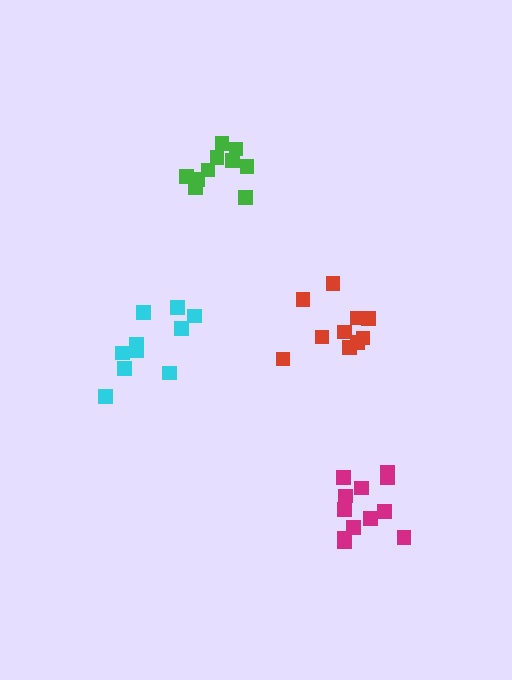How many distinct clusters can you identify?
There are 4 distinct clusters.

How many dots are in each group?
Group 1: 10 dots, Group 2: 10 dots, Group 3: 12 dots, Group 4: 10 dots (42 total).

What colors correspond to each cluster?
The clusters are colored: red, green, magenta, cyan.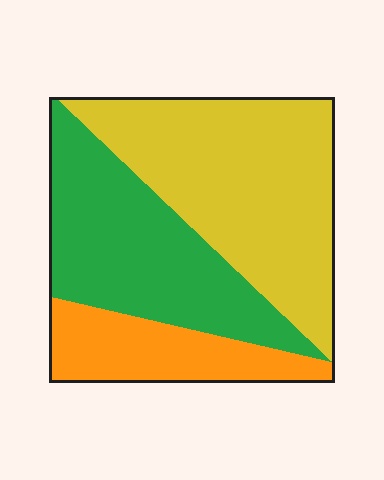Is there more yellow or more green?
Yellow.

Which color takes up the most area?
Yellow, at roughly 45%.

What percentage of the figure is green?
Green covers 36% of the figure.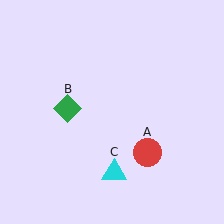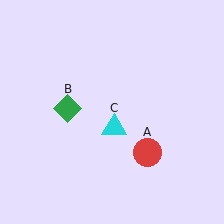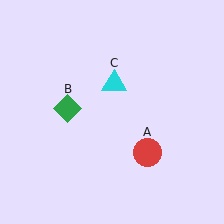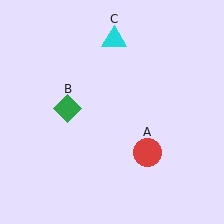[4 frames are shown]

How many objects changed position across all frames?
1 object changed position: cyan triangle (object C).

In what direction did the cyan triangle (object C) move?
The cyan triangle (object C) moved up.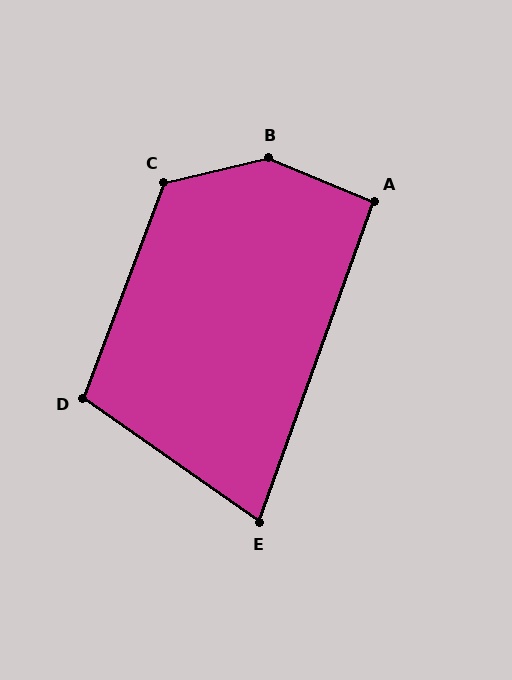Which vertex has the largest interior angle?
B, at approximately 144 degrees.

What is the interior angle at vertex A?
Approximately 92 degrees (approximately right).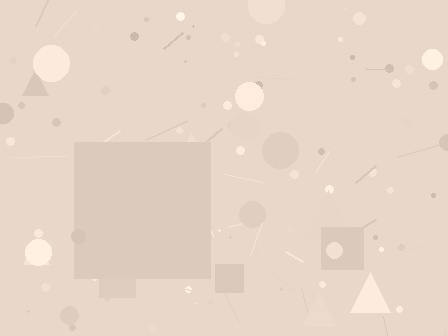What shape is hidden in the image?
A square is hidden in the image.